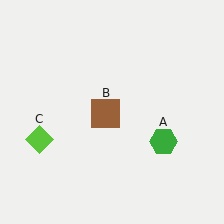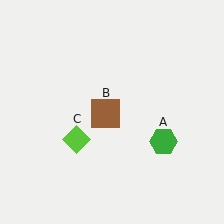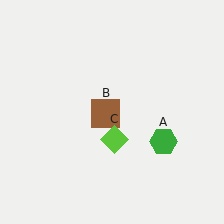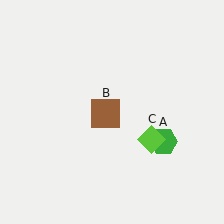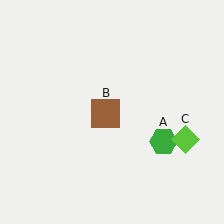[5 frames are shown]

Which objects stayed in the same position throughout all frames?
Green hexagon (object A) and brown square (object B) remained stationary.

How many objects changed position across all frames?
1 object changed position: lime diamond (object C).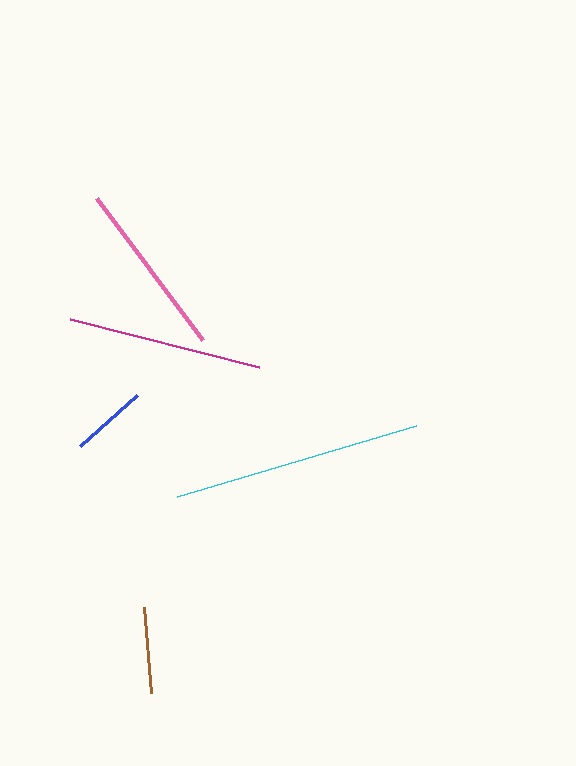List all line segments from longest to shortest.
From longest to shortest: cyan, magenta, pink, brown, blue.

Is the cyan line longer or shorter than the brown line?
The cyan line is longer than the brown line.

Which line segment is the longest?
The cyan line is the longest at approximately 250 pixels.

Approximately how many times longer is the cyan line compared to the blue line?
The cyan line is approximately 3.3 times the length of the blue line.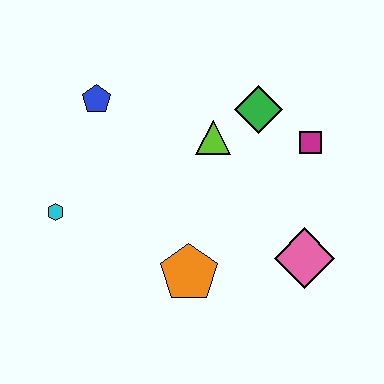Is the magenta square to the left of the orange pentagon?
No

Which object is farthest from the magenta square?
The cyan hexagon is farthest from the magenta square.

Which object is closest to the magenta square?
The green diamond is closest to the magenta square.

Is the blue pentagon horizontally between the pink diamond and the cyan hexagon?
Yes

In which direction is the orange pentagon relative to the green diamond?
The orange pentagon is below the green diamond.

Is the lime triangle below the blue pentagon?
Yes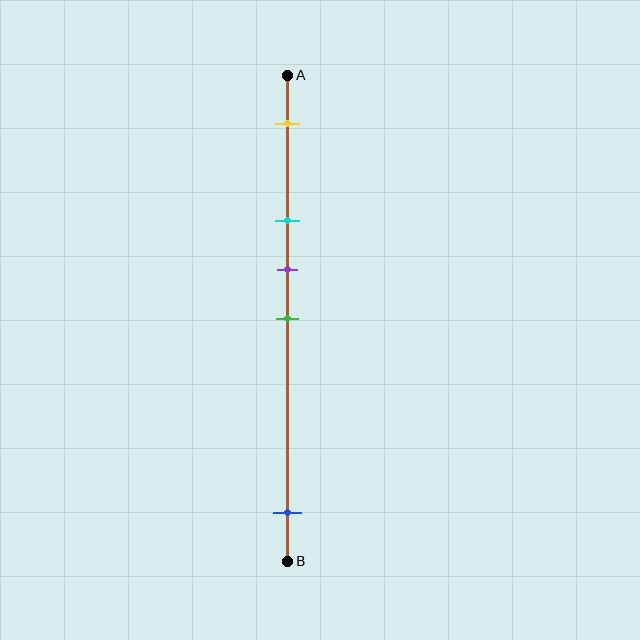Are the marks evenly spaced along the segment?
No, the marks are not evenly spaced.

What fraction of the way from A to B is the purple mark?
The purple mark is approximately 40% (0.4) of the way from A to B.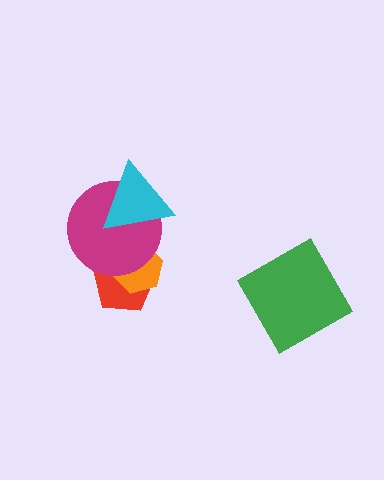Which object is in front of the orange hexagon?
The magenta circle is in front of the orange hexagon.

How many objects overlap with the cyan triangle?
1 object overlaps with the cyan triangle.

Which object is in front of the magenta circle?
The cyan triangle is in front of the magenta circle.